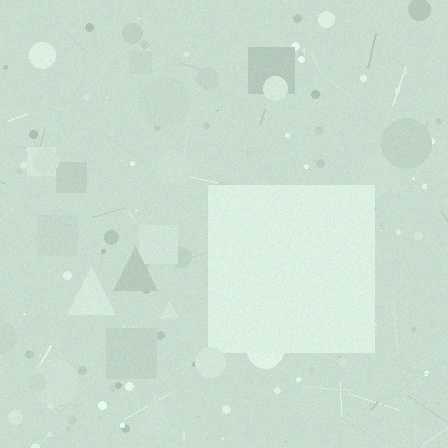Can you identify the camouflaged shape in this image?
The camouflaged shape is a square.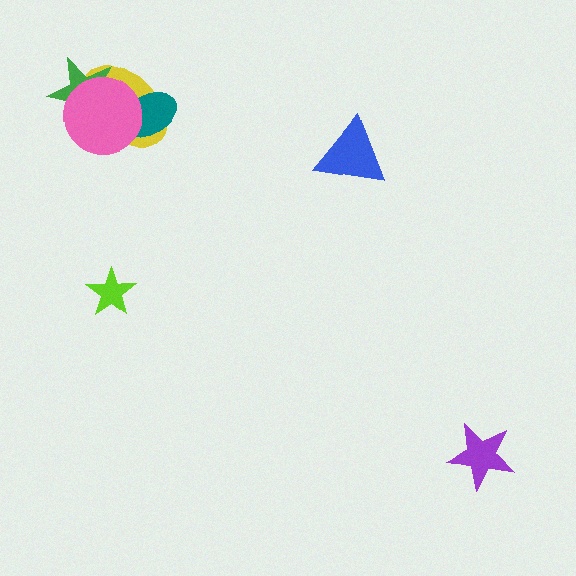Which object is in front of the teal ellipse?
The pink circle is in front of the teal ellipse.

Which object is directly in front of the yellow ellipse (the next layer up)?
The teal ellipse is directly in front of the yellow ellipse.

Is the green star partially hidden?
Yes, it is partially covered by another shape.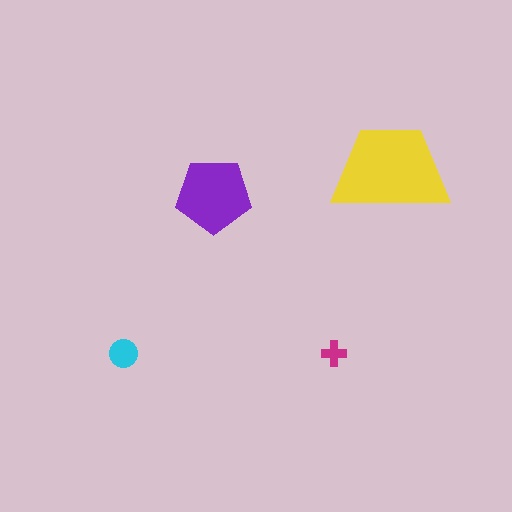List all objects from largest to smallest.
The yellow trapezoid, the purple pentagon, the cyan circle, the magenta cross.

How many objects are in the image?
There are 4 objects in the image.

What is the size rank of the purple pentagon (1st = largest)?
2nd.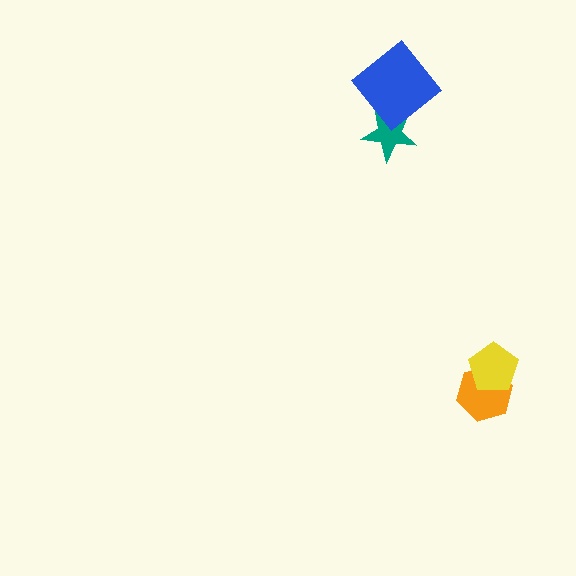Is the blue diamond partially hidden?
No, no other shape covers it.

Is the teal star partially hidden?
Yes, it is partially covered by another shape.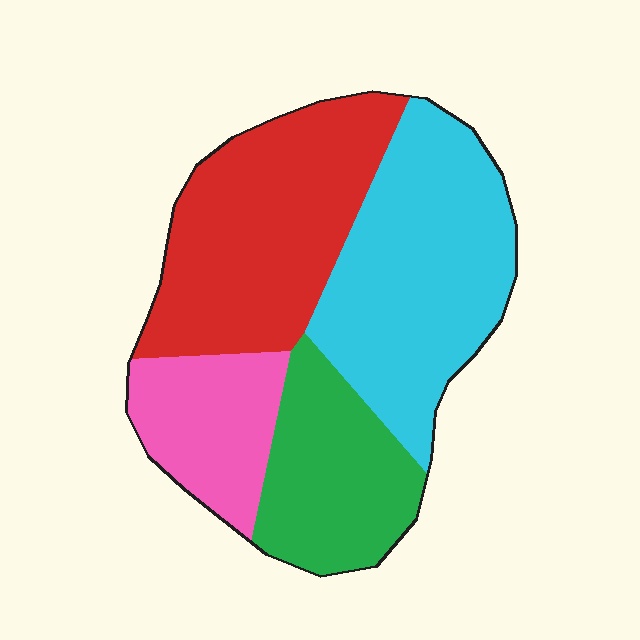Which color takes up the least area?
Pink, at roughly 15%.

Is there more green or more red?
Red.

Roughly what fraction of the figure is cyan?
Cyan takes up about one third (1/3) of the figure.